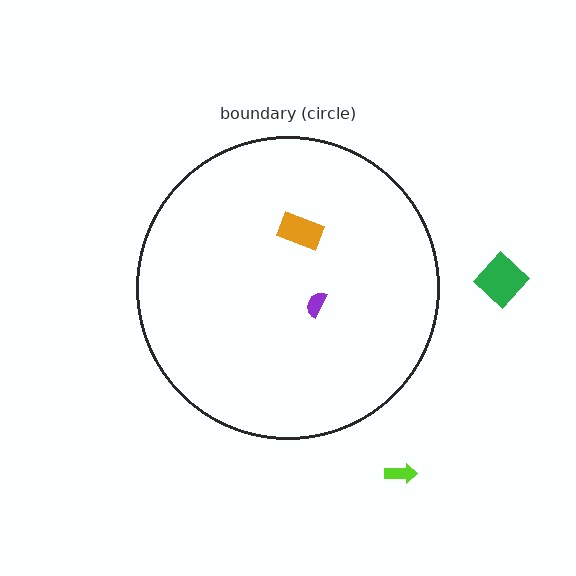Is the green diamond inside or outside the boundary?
Outside.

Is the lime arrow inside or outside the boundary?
Outside.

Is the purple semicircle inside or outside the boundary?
Inside.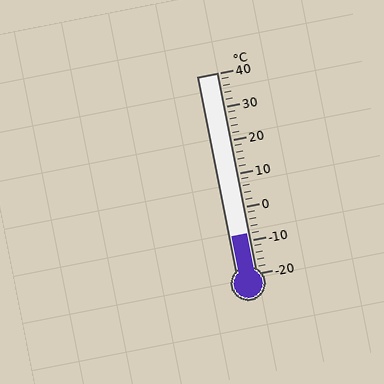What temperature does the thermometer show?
The thermometer shows approximately -8°C.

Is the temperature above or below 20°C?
The temperature is below 20°C.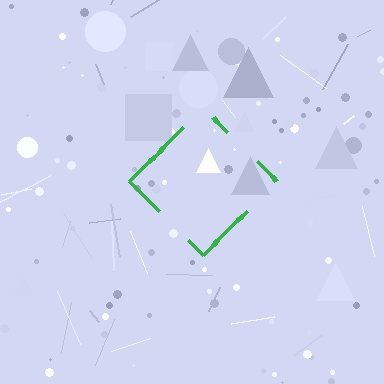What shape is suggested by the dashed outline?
The dashed outline suggests a diamond.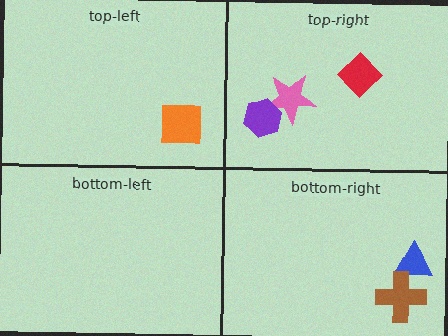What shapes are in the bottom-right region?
The blue triangle, the brown cross.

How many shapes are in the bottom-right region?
2.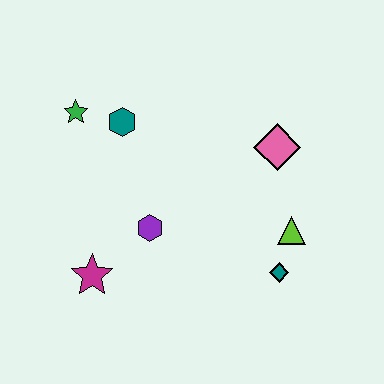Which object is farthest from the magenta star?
The pink diamond is farthest from the magenta star.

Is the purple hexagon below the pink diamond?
Yes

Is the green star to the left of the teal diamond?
Yes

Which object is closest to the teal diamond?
The lime triangle is closest to the teal diamond.